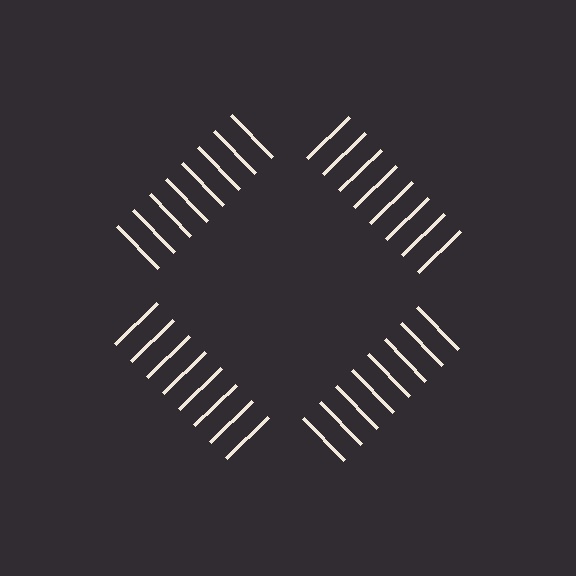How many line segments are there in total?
32 — 8 along each of the 4 edges.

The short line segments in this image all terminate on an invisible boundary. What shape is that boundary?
An illusory square — the line segments terminate on its edges but no continuous stroke is drawn.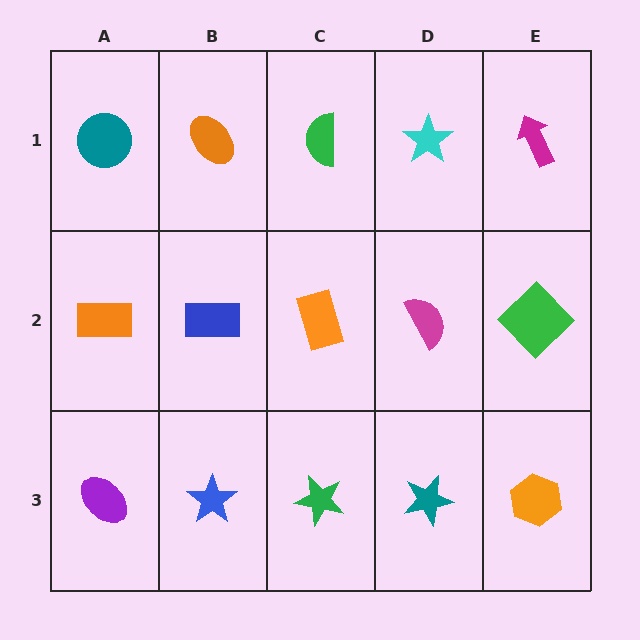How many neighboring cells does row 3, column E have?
2.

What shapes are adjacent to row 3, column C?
An orange rectangle (row 2, column C), a blue star (row 3, column B), a teal star (row 3, column D).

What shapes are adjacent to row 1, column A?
An orange rectangle (row 2, column A), an orange ellipse (row 1, column B).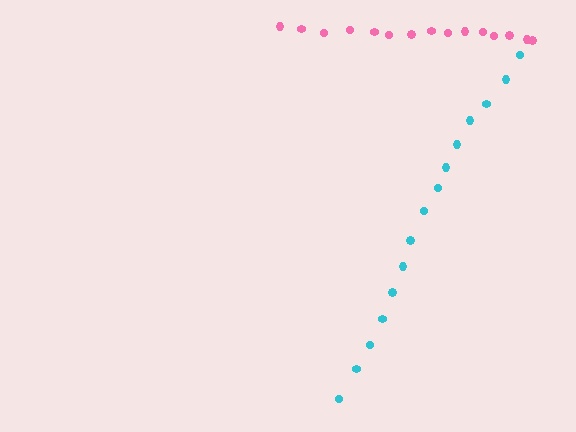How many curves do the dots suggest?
There are 2 distinct paths.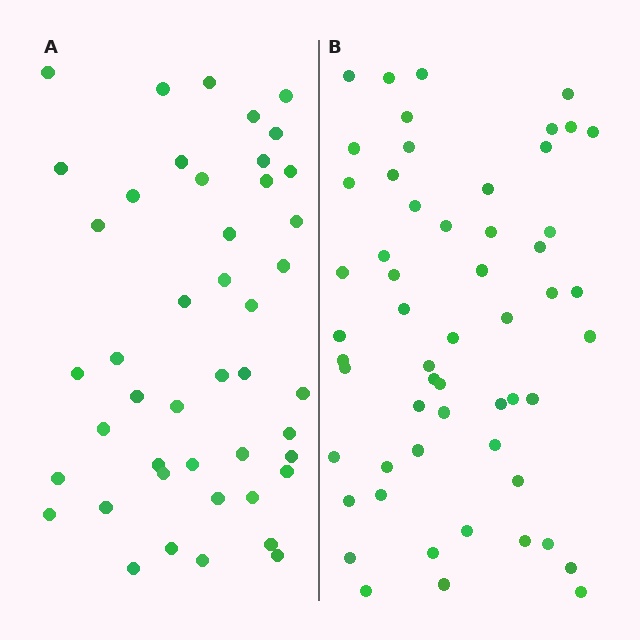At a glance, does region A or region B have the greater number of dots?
Region B (the right region) has more dots.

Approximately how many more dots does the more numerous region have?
Region B has roughly 12 or so more dots than region A.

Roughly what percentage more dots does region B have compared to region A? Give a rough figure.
About 25% more.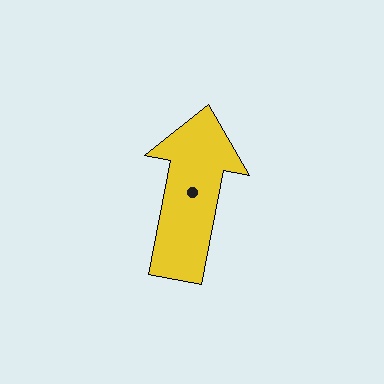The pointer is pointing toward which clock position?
Roughly 12 o'clock.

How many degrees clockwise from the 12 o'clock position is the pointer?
Approximately 11 degrees.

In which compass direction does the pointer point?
North.